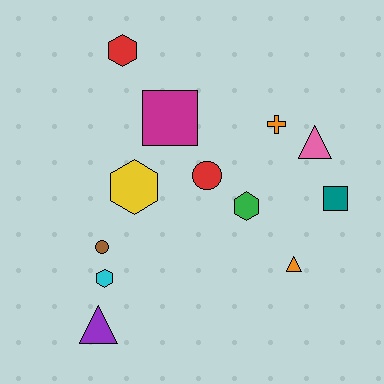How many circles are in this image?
There are 2 circles.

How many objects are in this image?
There are 12 objects.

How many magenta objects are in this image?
There is 1 magenta object.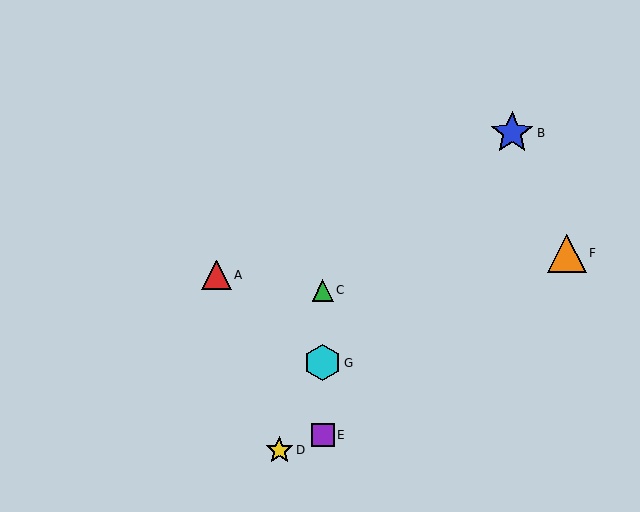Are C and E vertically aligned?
Yes, both are at x≈323.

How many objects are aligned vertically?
3 objects (C, E, G) are aligned vertically.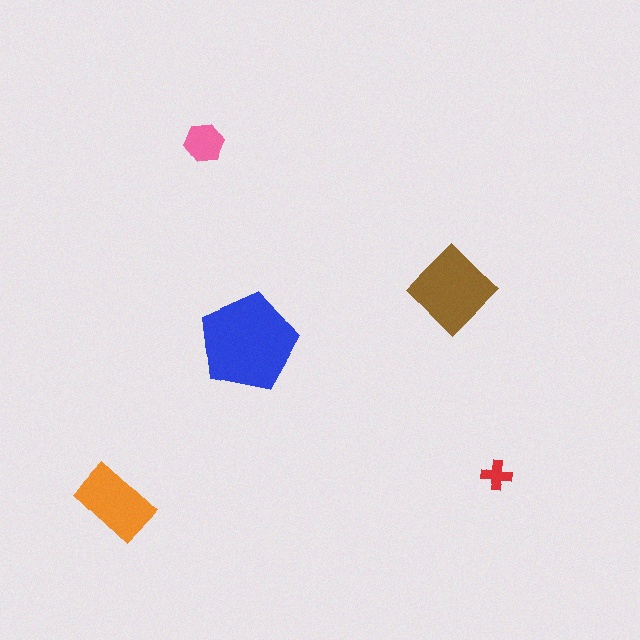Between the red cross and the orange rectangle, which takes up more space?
The orange rectangle.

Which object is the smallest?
The red cross.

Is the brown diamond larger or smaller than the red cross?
Larger.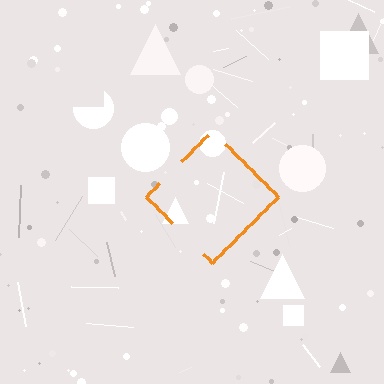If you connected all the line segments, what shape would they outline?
They would outline a diamond.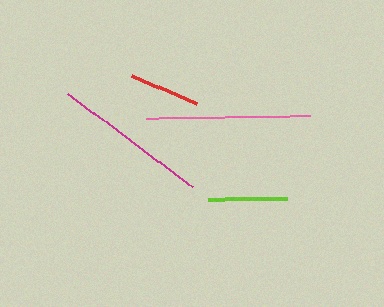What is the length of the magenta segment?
The magenta segment is approximately 156 pixels long.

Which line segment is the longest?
The pink line is the longest at approximately 164 pixels.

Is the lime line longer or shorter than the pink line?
The pink line is longer than the lime line.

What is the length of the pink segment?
The pink segment is approximately 164 pixels long.